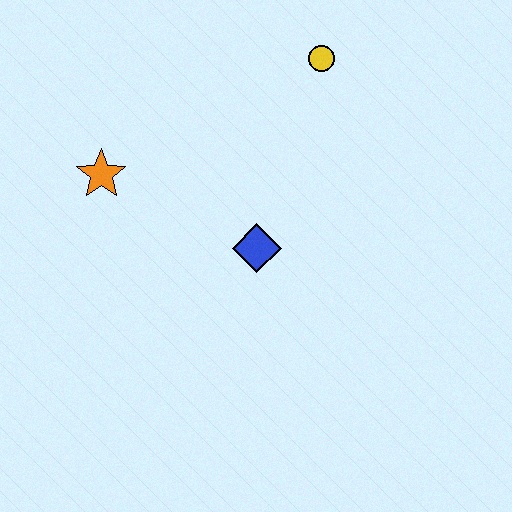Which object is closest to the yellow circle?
The blue diamond is closest to the yellow circle.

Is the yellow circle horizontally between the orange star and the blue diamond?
No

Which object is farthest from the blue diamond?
The yellow circle is farthest from the blue diamond.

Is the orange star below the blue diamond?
No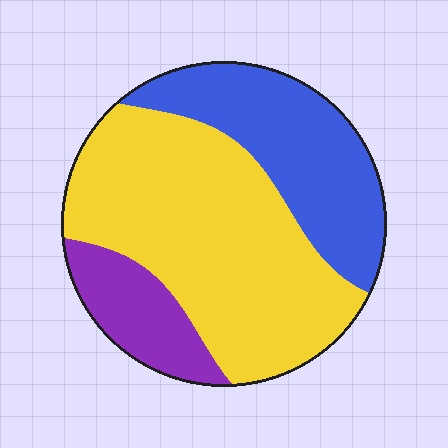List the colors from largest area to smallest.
From largest to smallest: yellow, blue, purple.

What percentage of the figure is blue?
Blue covers 30% of the figure.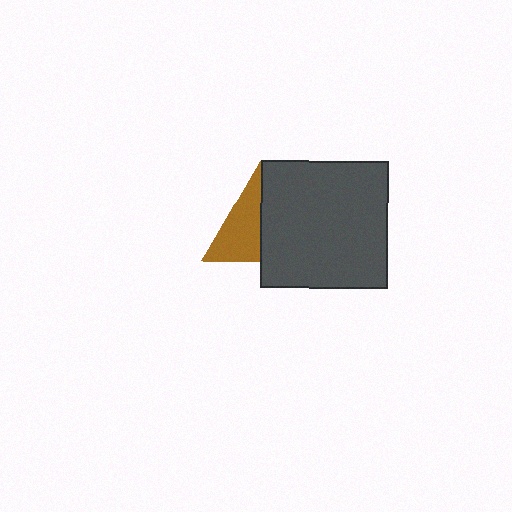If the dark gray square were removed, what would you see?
You would see the complete brown triangle.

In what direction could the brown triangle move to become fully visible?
The brown triangle could move left. That would shift it out from behind the dark gray square entirely.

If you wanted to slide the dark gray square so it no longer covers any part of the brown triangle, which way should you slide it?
Slide it right — that is the most direct way to separate the two shapes.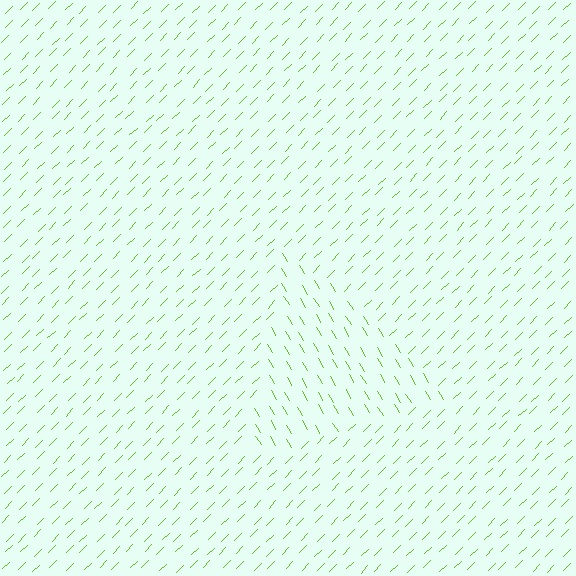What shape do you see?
I see a triangle.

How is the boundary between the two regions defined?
The boundary is defined purely by a change in line orientation (approximately 76 degrees difference). All lines are the same color and thickness.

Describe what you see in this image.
The image is filled with small lime line segments. A triangle region in the image has lines oriented differently from the surrounding lines, creating a visible texture boundary.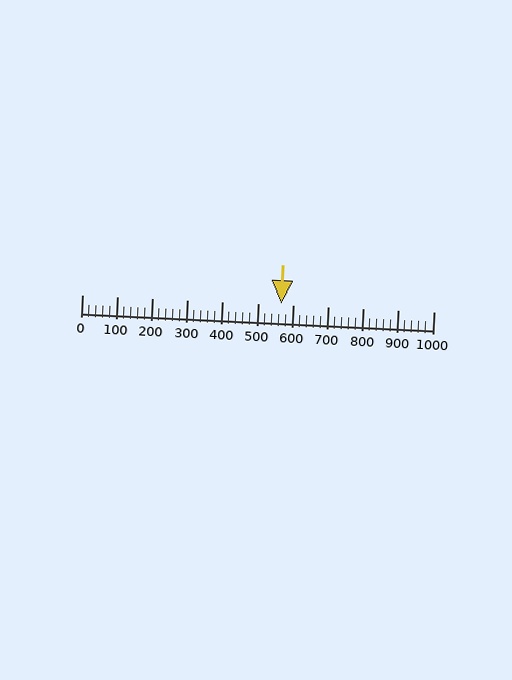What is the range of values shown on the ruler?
The ruler shows values from 0 to 1000.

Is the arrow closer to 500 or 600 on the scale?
The arrow is closer to 600.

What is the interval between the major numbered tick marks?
The major tick marks are spaced 100 units apart.